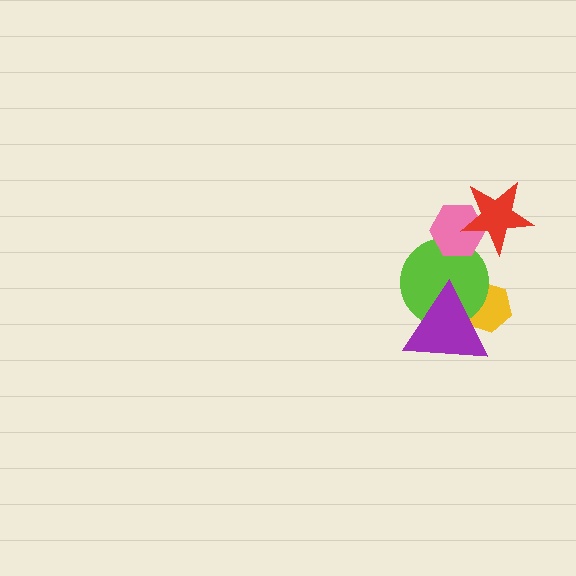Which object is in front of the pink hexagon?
The red star is in front of the pink hexagon.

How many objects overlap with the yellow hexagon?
2 objects overlap with the yellow hexagon.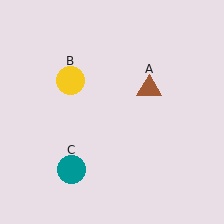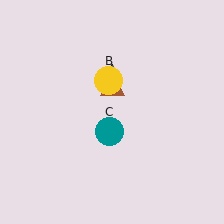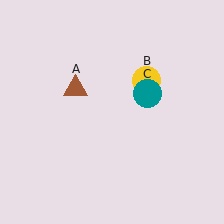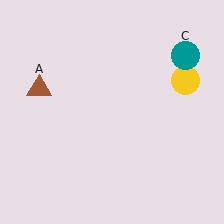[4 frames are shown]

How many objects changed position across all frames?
3 objects changed position: brown triangle (object A), yellow circle (object B), teal circle (object C).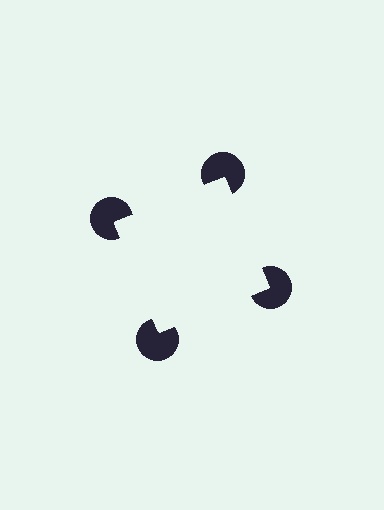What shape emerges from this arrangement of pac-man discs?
An illusory square — its edges are inferred from the aligned wedge cuts in the pac-man discs, not physically drawn.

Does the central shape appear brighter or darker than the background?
It typically appears slightly brighter than the background, even though no actual brightness change is drawn.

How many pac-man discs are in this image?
There are 4 — one at each vertex of the illusory square.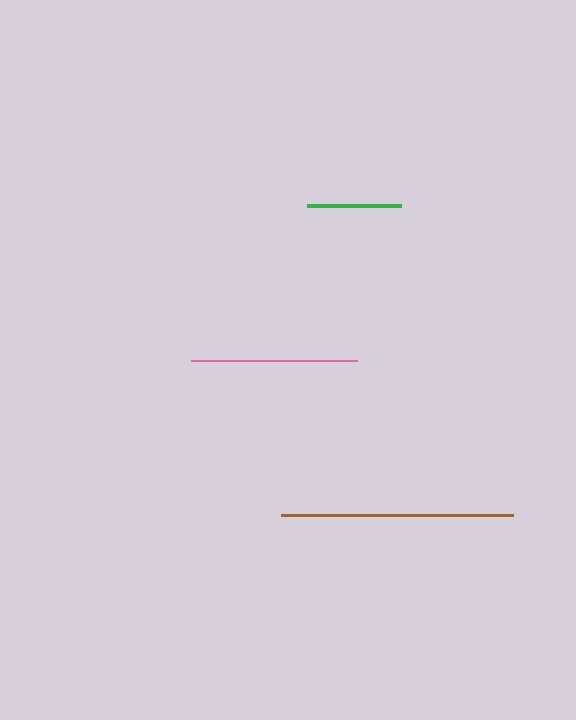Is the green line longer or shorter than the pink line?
The pink line is longer than the green line.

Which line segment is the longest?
The brown line is the longest at approximately 231 pixels.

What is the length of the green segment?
The green segment is approximately 93 pixels long.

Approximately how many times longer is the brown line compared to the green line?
The brown line is approximately 2.5 times the length of the green line.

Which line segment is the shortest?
The green line is the shortest at approximately 93 pixels.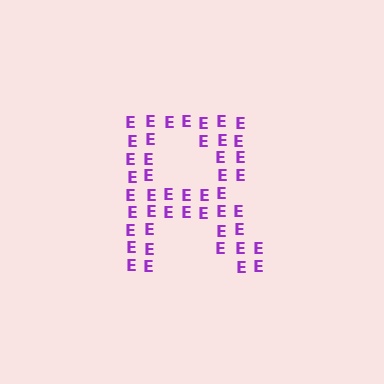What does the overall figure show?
The overall figure shows the letter R.